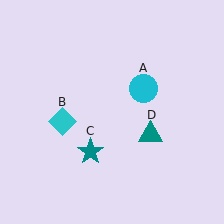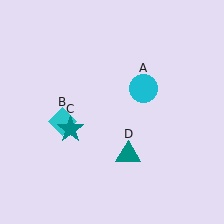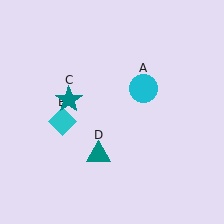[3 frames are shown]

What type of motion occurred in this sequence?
The teal star (object C), teal triangle (object D) rotated clockwise around the center of the scene.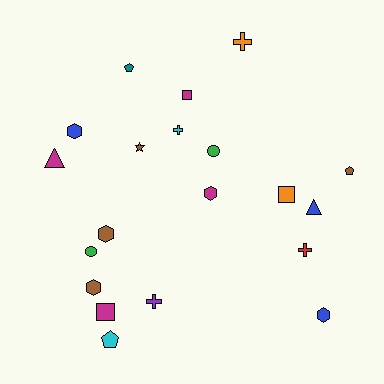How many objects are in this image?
There are 20 objects.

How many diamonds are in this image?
There are no diamonds.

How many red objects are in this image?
There is 1 red object.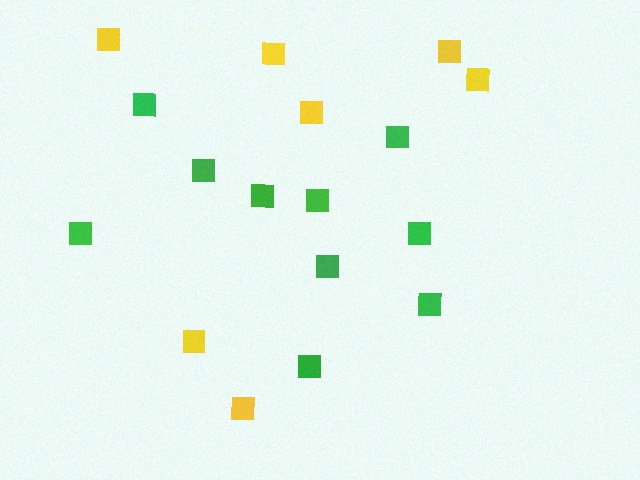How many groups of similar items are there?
There are 2 groups: one group of green squares (10) and one group of yellow squares (7).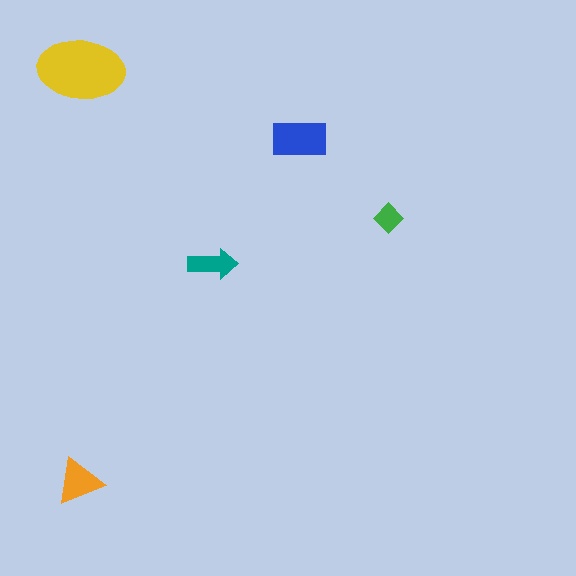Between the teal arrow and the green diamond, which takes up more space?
The teal arrow.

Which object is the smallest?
The green diamond.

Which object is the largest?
The yellow ellipse.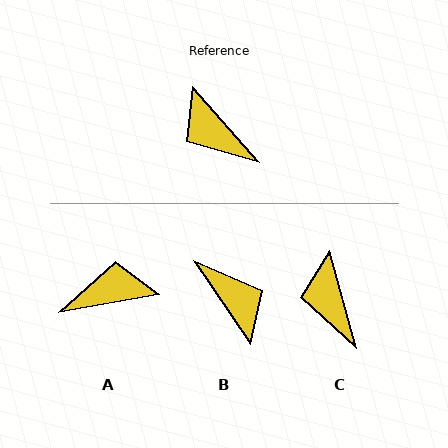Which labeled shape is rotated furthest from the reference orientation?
B, about 172 degrees away.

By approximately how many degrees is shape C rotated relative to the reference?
Approximately 26 degrees clockwise.